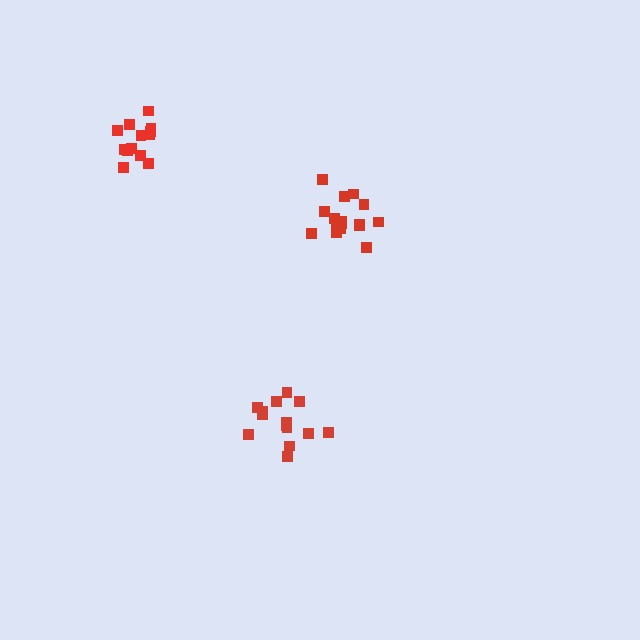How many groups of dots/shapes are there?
There are 3 groups.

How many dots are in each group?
Group 1: 16 dots, Group 2: 14 dots, Group 3: 13 dots (43 total).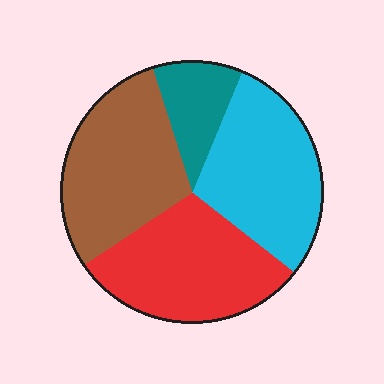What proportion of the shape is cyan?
Cyan covers around 30% of the shape.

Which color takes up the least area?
Teal, at roughly 10%.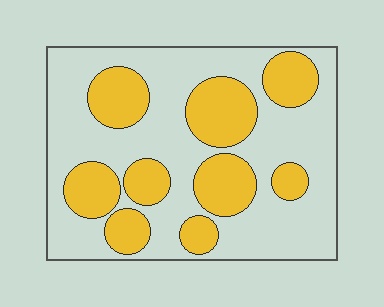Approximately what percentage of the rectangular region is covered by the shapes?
Approximately 35%.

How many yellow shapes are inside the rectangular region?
9.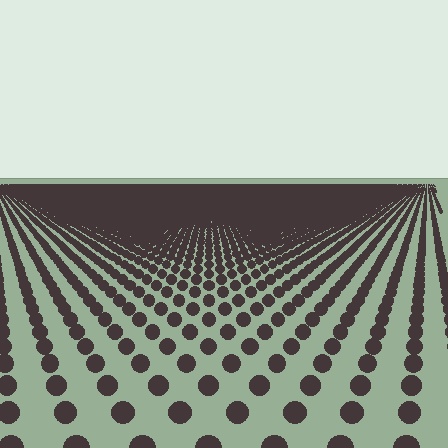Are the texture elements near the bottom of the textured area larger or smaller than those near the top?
Larger. Near the bottom, elements are closer to the viewer and appear at a bigger on-screen size.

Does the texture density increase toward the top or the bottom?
Density increases toward the top.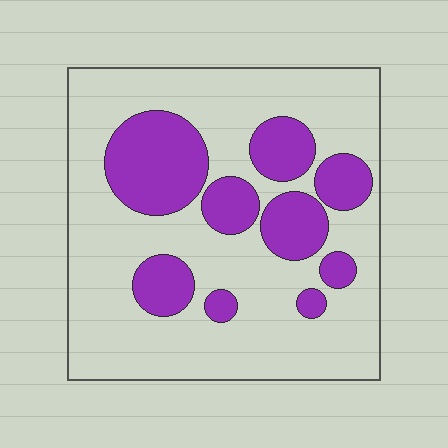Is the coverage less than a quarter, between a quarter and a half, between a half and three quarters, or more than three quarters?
Between a quarter and a half.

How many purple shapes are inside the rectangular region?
9.